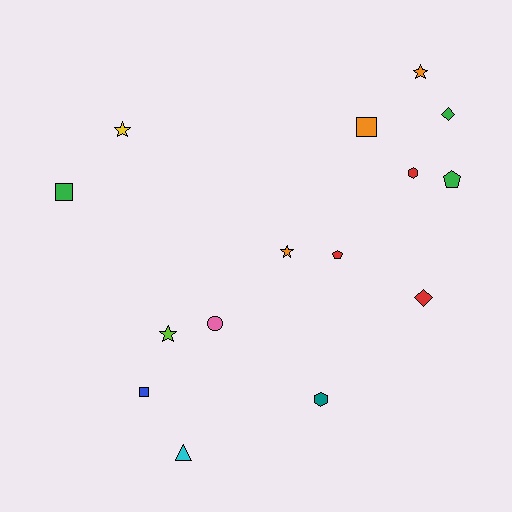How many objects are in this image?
There are 15 objects.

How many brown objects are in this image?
There are no brown objects.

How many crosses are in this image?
There are no crosses.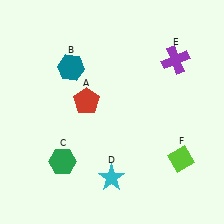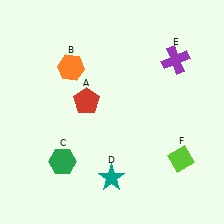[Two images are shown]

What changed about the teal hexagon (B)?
In Image 1, B is teal. In Image 2, it changed to orange.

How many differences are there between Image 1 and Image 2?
There are 2 differences between the two images.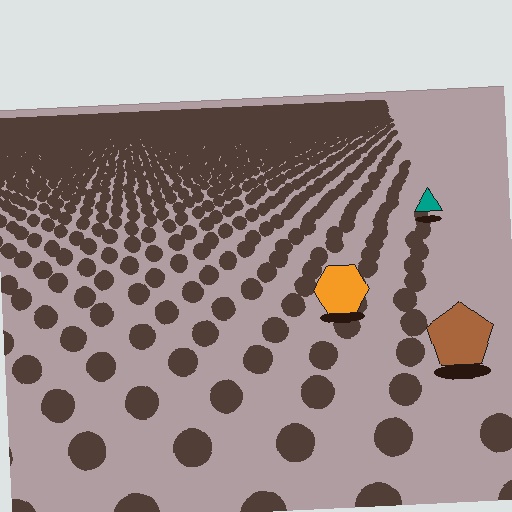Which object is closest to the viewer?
The brown pentagon is closest. The texture marks near it are larger and more spread out.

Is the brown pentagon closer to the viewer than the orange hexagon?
Yes. The brown pentagon is closer — you can tell from the texture gradient: the ground texture is coarser near it.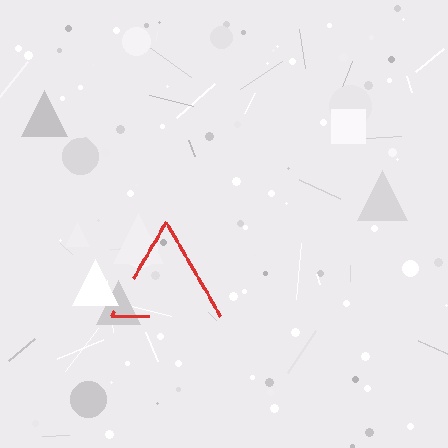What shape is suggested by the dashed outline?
The dashed outline suggests a triangle.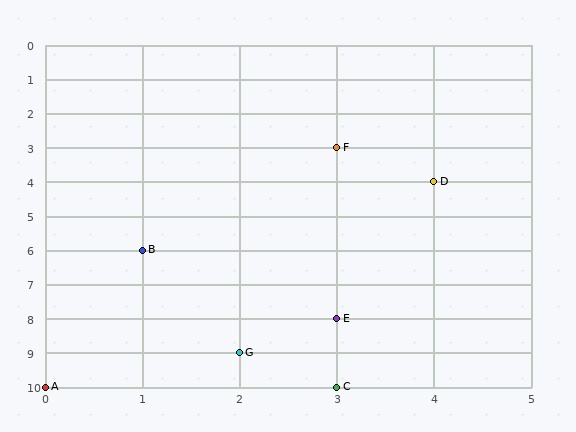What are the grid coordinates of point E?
Point E is at grid coordinates (3, 8).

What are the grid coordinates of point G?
Point G is at grid coordinates (2, 9).